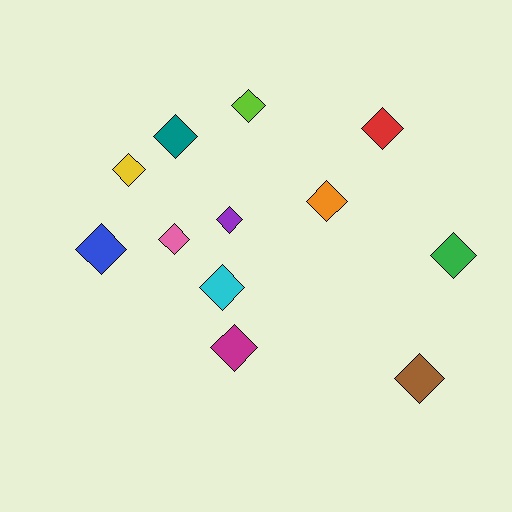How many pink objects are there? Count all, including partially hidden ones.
There is 1 pink object.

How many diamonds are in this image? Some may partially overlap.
There are 12 diamonds.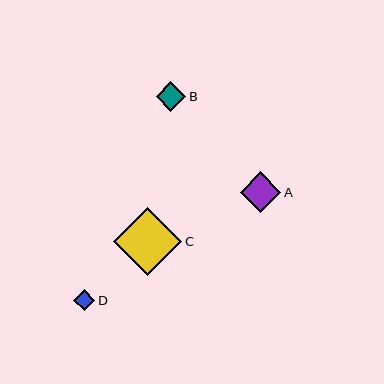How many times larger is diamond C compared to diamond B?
Diamond C is approximately 2.3 times the size of diamond B.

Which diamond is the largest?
Diamond C is the largest with a size of approximately 68 pixels.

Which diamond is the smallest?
Diamond D is the smallest with a size of approximately 21 pixels.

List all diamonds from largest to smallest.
From largest to smallest: C, A, B, D.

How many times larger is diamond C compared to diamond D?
Diamond C is approximately 3.3 times the size of diamond D.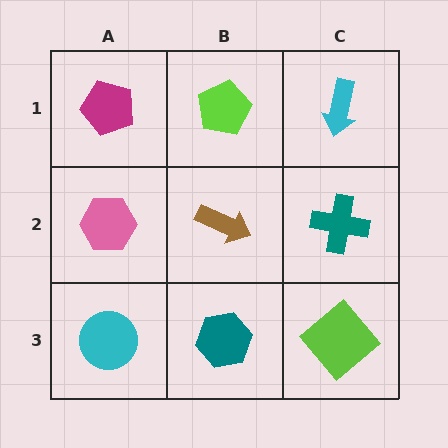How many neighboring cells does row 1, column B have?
3.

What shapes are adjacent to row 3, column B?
A brown arrow (row 2, column B), a cyan circle (row 3, column A), a lime diamond (row 3, column C).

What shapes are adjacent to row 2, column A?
A magenta pentagon (row 1, column A), a cyan circle (row 3, column A), a brown arrow (row 2, column B).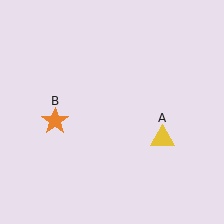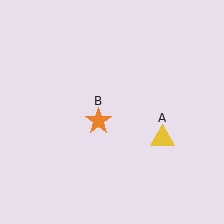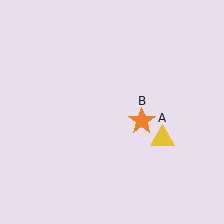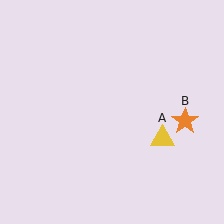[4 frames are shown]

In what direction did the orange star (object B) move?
The orange star (object B) moved right.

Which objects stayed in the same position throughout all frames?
Yellow triangle (object A) remained stationary.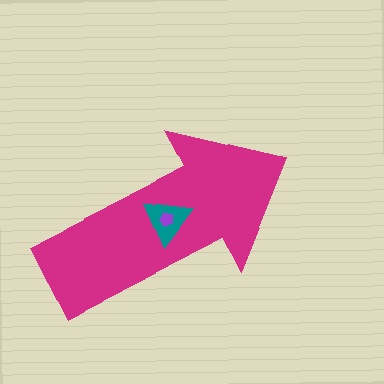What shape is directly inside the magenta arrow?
The teal triangle.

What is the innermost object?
The purple pentagon.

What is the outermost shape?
The magenta arrow.